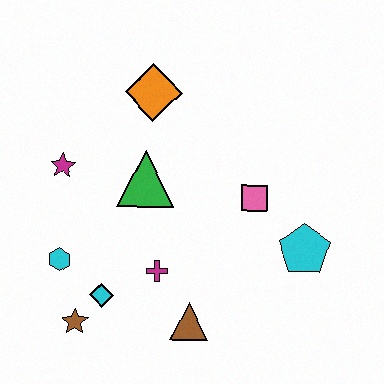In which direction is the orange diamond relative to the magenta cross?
The orange diamond is above the magenta cross.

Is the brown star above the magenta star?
No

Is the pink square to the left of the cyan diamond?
No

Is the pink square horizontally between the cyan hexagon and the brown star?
No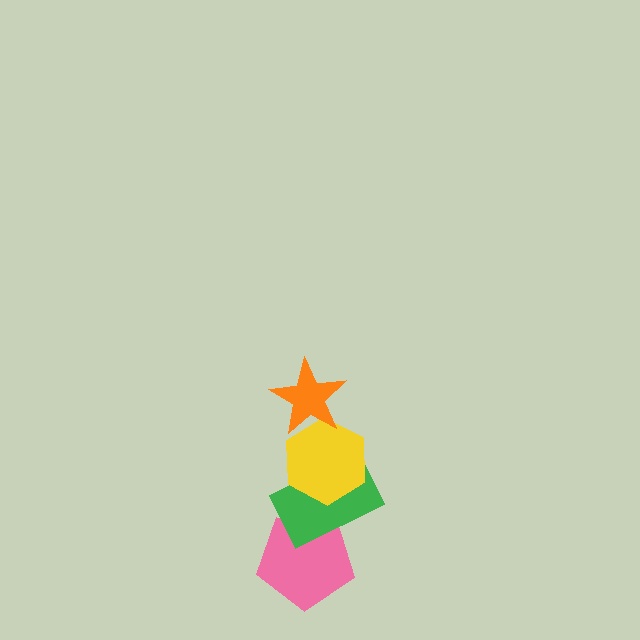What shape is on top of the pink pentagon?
The green rectangle is on top of the pink pentagon.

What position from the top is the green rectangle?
The green rectangle is 3rd from the top.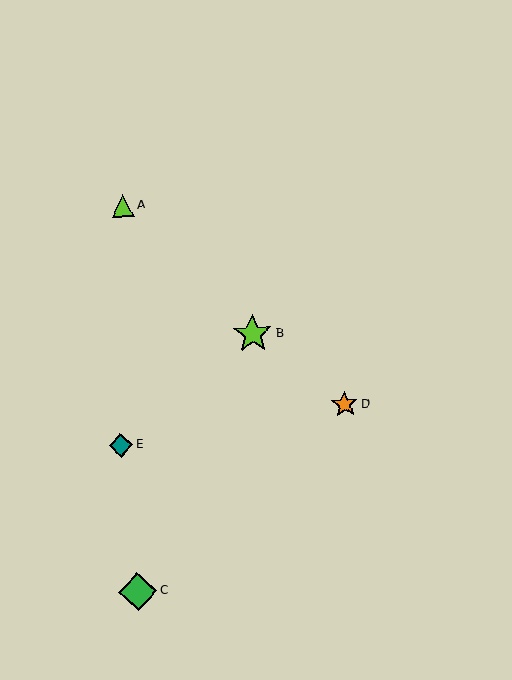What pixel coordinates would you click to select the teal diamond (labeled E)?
Click at (121, 445) to select the teal diamond E.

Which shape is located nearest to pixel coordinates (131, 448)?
The teal diamond (labeled E) at (121, 445) is nearest to that location.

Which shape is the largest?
The lime star (labeled B) is the largest.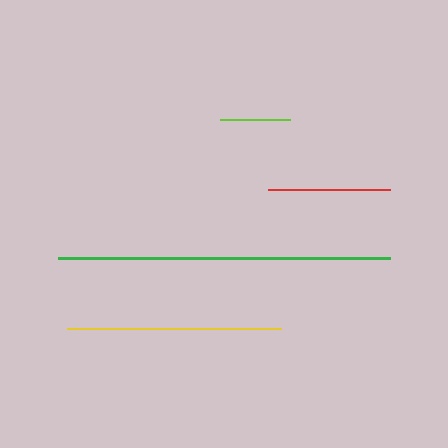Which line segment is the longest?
The green line is the longest at approximately 331 pixels.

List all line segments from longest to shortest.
From longest to shortest: green, yellow, red, lime.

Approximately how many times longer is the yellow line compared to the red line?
The yellow line is approximately 1.8 times the length of the red line.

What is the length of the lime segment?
The lime segment is approximately 70 pixels long.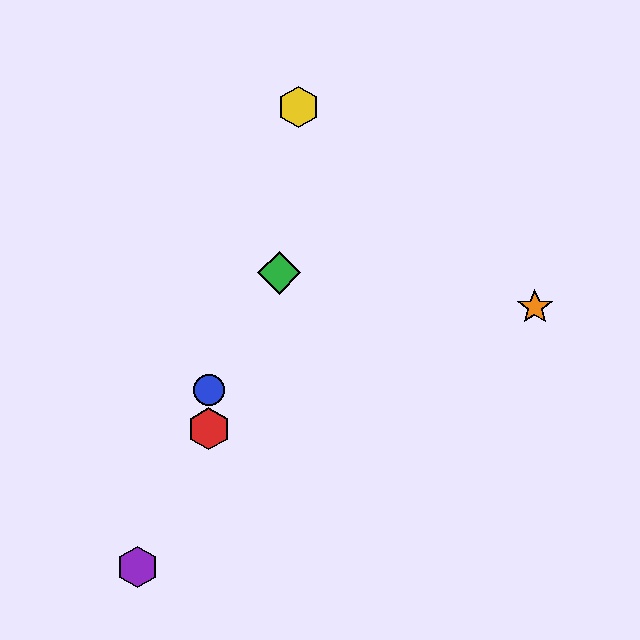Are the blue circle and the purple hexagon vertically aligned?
No, the blue circle is at x≈209 and the purple hexagon is at x≈137.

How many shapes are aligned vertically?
2 shapes (the red hexagon, the blue circle) are aligned vertically.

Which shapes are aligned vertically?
The red hexagon, the blue circle are aligned vertically.